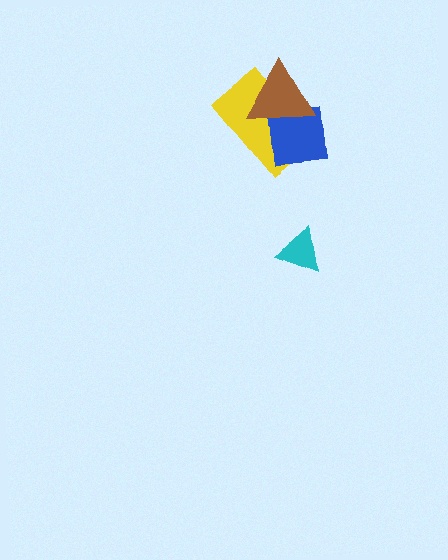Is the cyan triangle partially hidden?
No, no other shape covers it.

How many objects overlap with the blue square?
2 objects overlap with the blue square.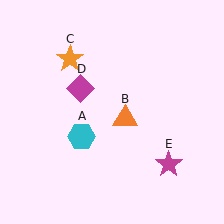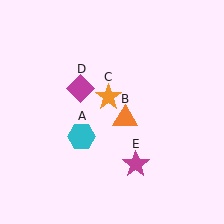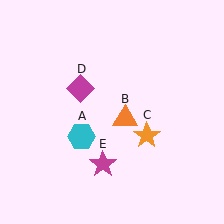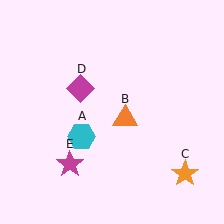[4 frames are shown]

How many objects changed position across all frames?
2 objects changed position: orange star (object C), magenta star (object E).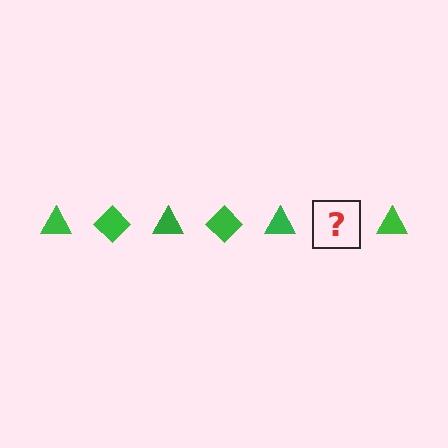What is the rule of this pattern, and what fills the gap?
The rule is that the pattern cycles through triangle, diamond shapes in green. The gap should be filled with a green diamond.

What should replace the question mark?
The question mark should be replaced with a green diamond.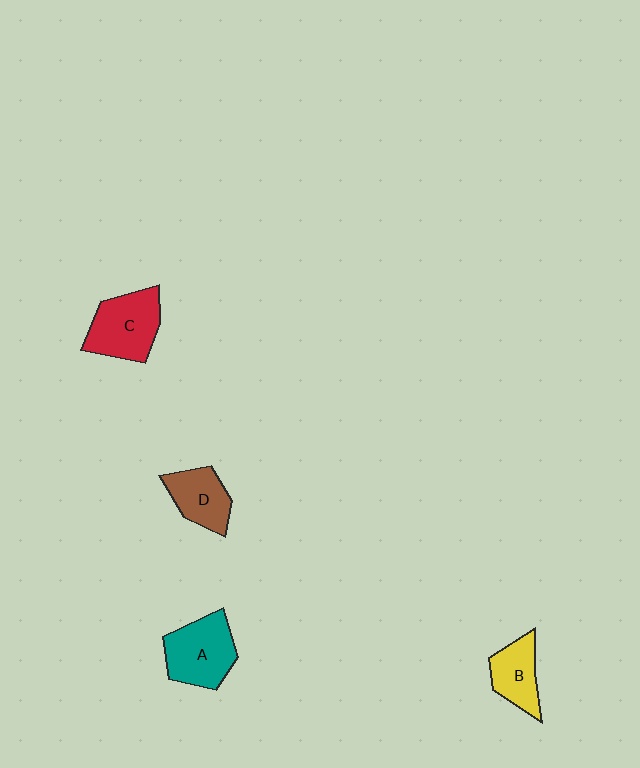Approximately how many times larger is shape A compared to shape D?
Approximately 1.4 times.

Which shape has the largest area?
Shape A (teal).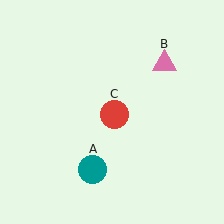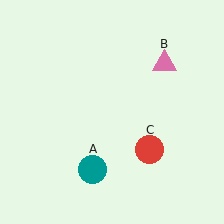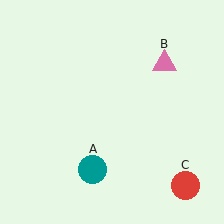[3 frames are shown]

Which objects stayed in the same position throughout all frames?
Teal circle (object A) and pink triangle (object B) remained stationary.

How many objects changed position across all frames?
1 object changed position: red circle (object C).